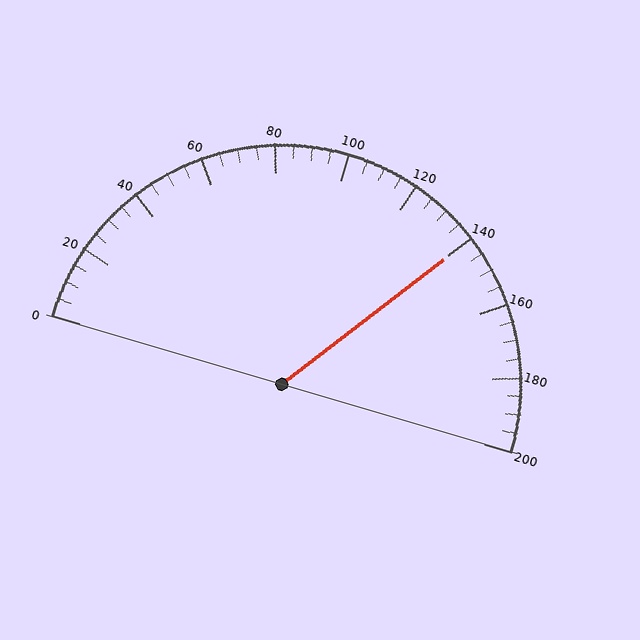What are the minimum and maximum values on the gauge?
The gauge ranges from 0 to 200.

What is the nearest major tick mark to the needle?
The nearest major tick mark is 140.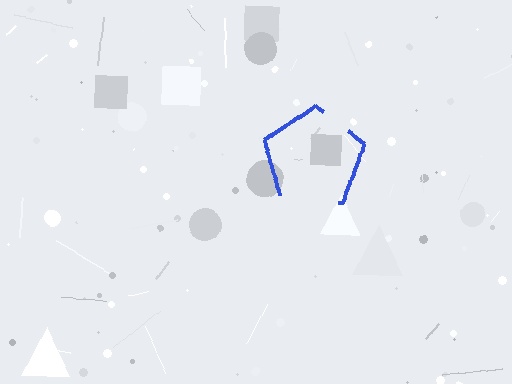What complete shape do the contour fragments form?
The contour fragments form a pentagon.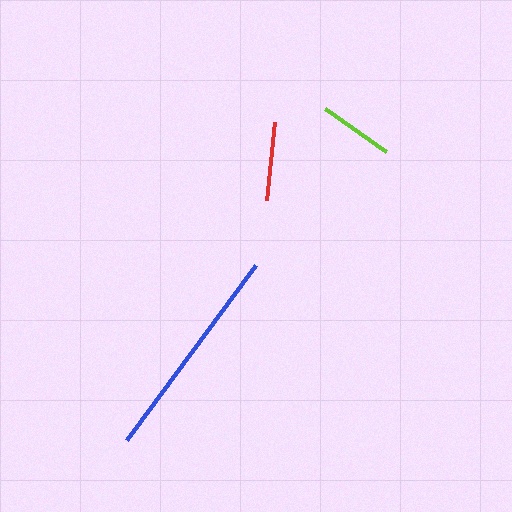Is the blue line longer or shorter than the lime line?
The blue line is longer than the lime line.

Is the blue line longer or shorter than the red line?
The blue line is longer than the red line.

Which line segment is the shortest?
The lime line is the shortest at approximately 74 pixels.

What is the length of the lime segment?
The lime segment is approximately 74 pixels long.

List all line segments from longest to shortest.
From longest to shortest: blue, red, lime.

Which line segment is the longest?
The blue line is the longest at approximately 217 pixels.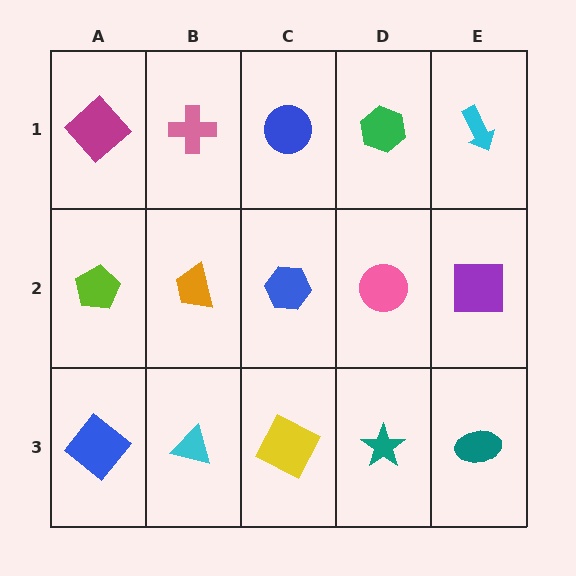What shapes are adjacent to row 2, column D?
A green hexagon (row 1, column D), a teal star (row 3, column D), a blue hexagon (row 2, column C), a purple square (row 2, column E).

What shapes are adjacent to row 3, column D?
A pink circle (row 2, column D), a yellow square (row 3, column C), a teal ellipse (row 3, column E).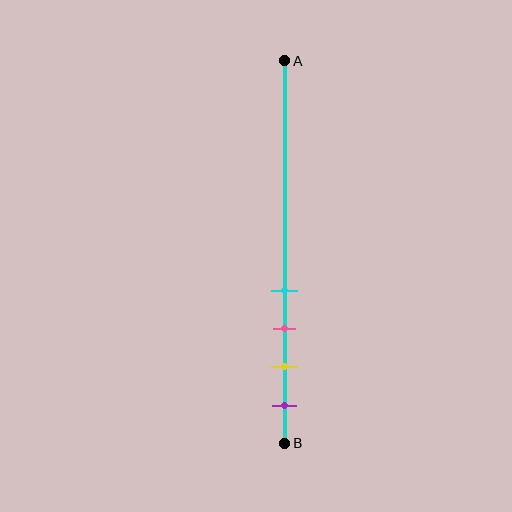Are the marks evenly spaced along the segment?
Yes, the marks are approximately evenly spaced.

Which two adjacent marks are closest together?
The cyan and pink marks are the closest adjacent pair.